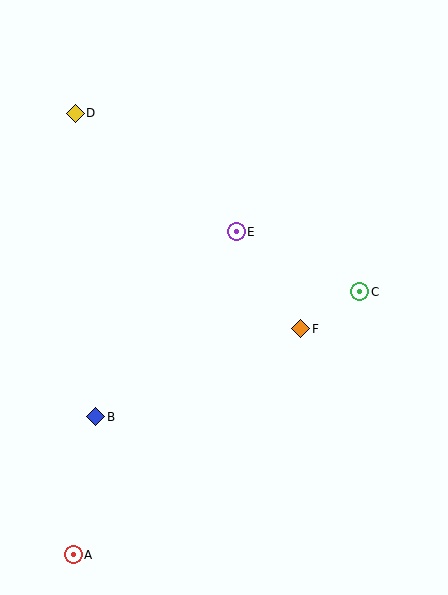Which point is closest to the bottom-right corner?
Point F is closest to the bottom-right corner.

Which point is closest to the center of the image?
Point E at (236, 232) is closest to the center.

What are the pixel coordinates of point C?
Point C is at (360, 292).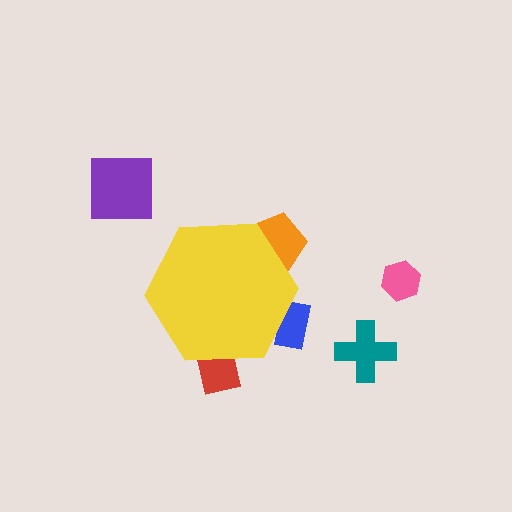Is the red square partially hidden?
Yes, the red square is partially hidden behind the yellow hexagon.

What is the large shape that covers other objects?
A yellow hexagon.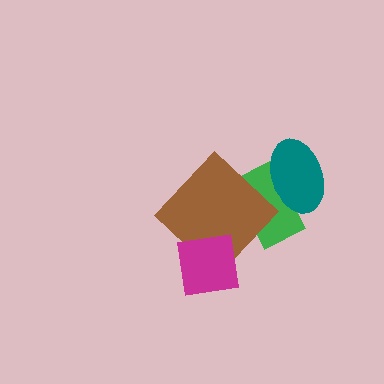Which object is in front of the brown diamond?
The magenta square is in front of the brown diamond.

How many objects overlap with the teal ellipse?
1 object overlaps with the teal ellipse.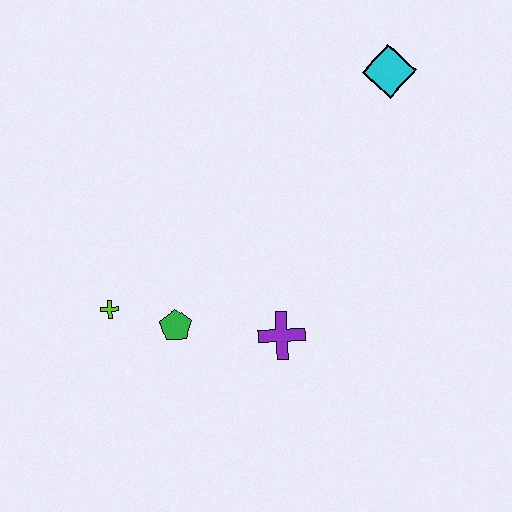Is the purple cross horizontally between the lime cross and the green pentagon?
No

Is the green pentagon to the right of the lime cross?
Yes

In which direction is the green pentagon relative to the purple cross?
The green pentagon is to the left of the purple cross.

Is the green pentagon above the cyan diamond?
No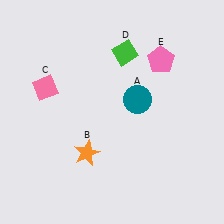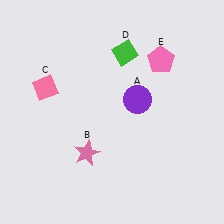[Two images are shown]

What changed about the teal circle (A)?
In Image 1, A is teal. In Image 2, it changed to purple.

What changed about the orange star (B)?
In Image 1, B is orange. In Image 2, it changed to pink.